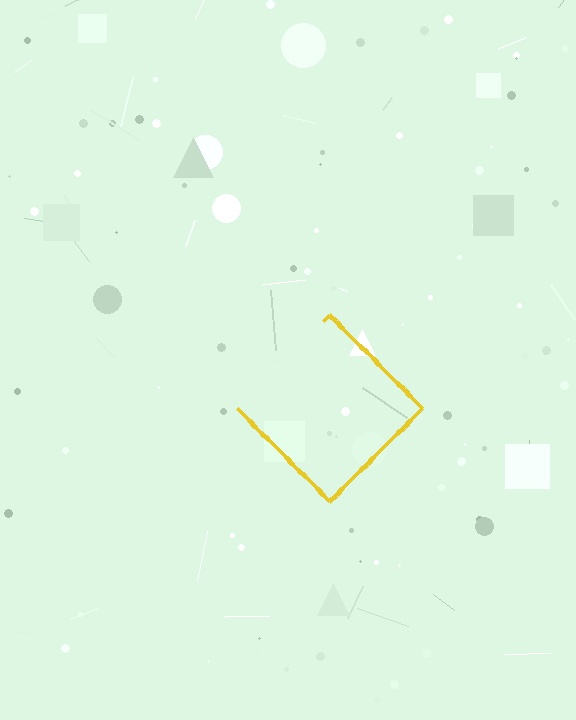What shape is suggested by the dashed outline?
The dashed outline suggests a diamond.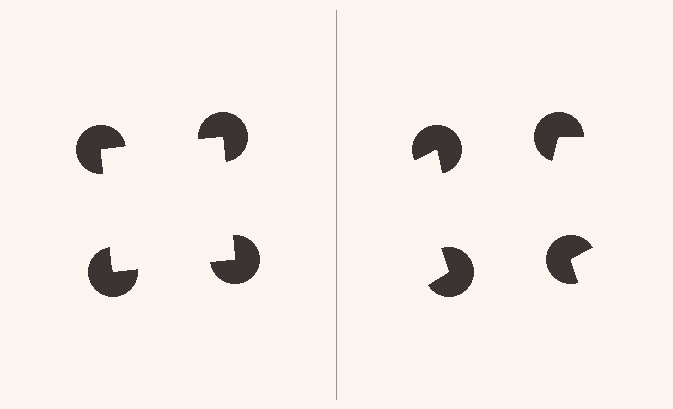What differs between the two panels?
The pac-man discs are positioned identically on both sides; only the wedge orientations differ. On the left they align to a square; on the right they are misaligned.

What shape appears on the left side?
An illusory square.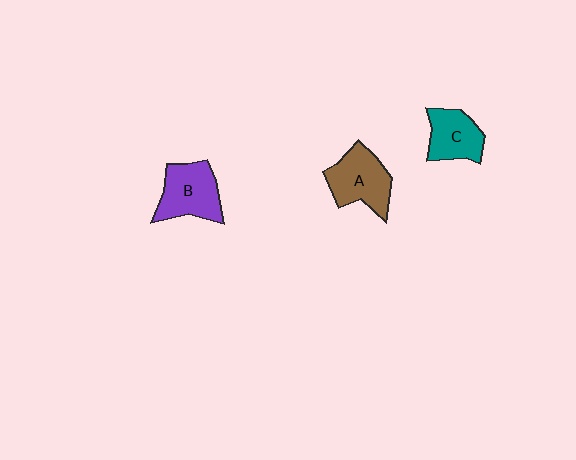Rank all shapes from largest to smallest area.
From largest to smallest: A (brown), B (purple), C (teal).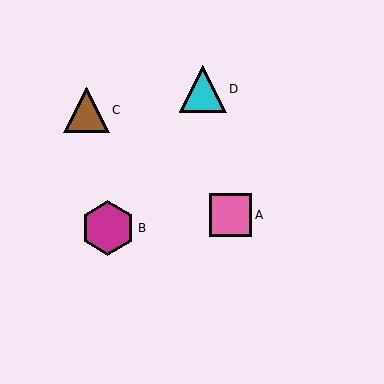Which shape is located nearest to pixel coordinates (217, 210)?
The pink square (labeled A) at (230, 215) is nearest to that location.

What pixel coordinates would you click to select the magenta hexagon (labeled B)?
Click at (108, 228) to select the magenta hexagon B.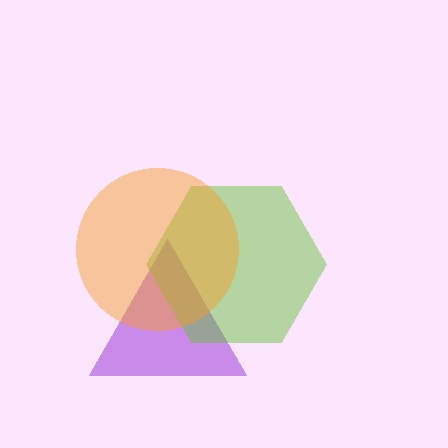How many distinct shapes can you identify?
There are 3 distinct shapes: a purple triangle, a lime hexagon, an orange circle.